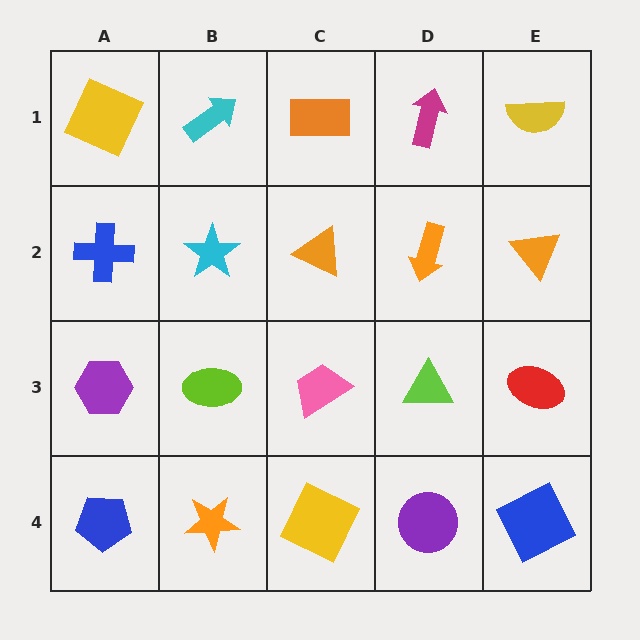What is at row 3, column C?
A pink trapezoid.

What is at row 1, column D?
A magenta arrow.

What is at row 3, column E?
A red ellipse.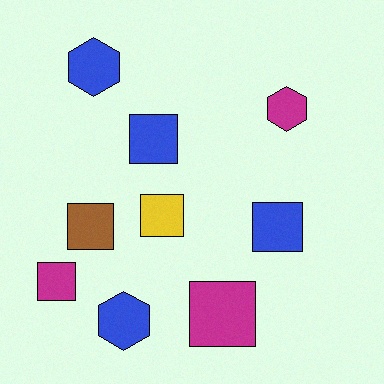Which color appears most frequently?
Blue, with 4 objects.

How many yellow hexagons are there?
There are no yellow hexagons.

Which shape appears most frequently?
Square, with 6 objects.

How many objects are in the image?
There are 9 objects.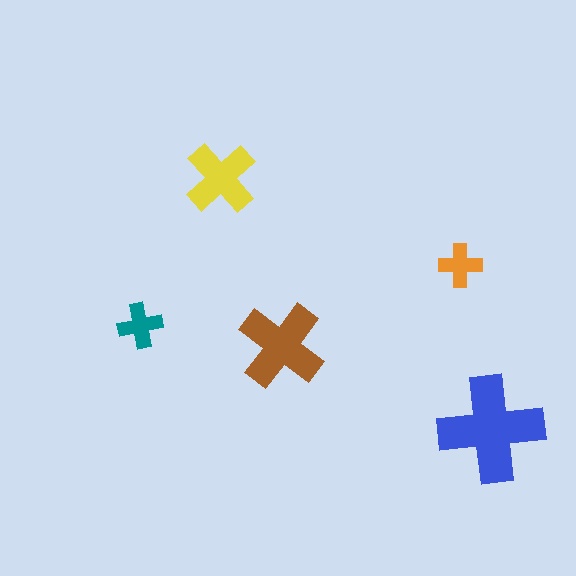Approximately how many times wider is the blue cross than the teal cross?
About 2.5 times wider.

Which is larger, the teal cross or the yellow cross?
The yellow one.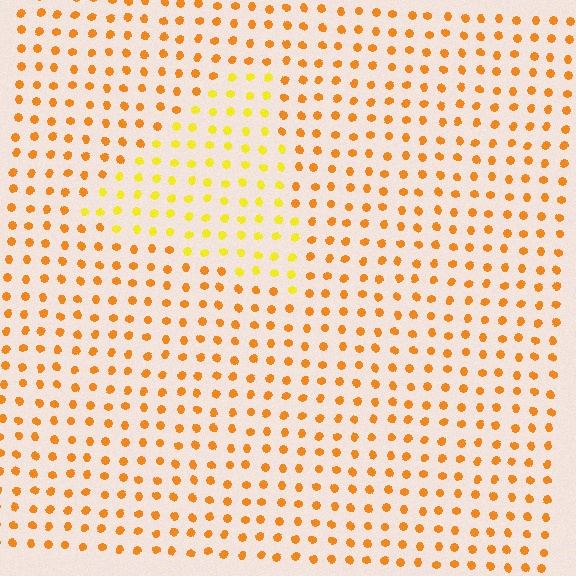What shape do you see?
I see a triangle.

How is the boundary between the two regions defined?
The boundary is defined purely by a slight shift in hue (about 28 degrees). Spacing, size, and orientation are identical on both sides.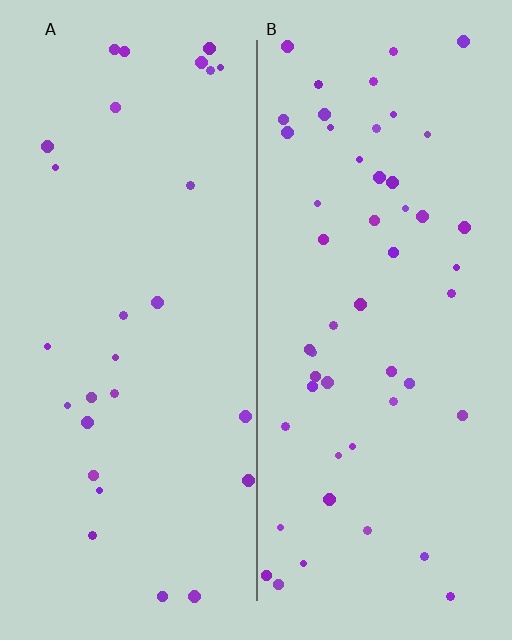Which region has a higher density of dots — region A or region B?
B (the right).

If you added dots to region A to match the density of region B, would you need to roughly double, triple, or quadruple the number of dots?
Approximately double.